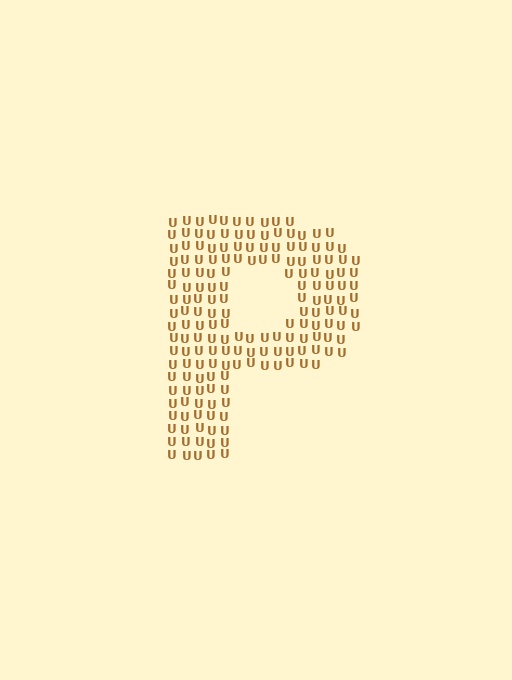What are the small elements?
The small elements are letter U's.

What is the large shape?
The large shape is the letter P.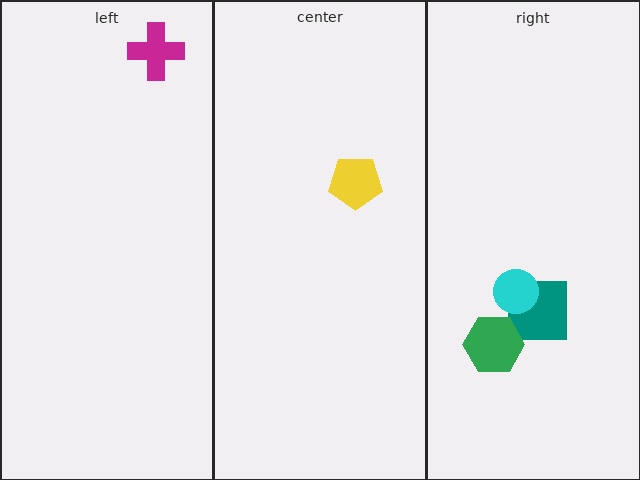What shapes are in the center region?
The yellow pentagon.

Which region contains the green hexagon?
The right region.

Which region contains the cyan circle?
The right region.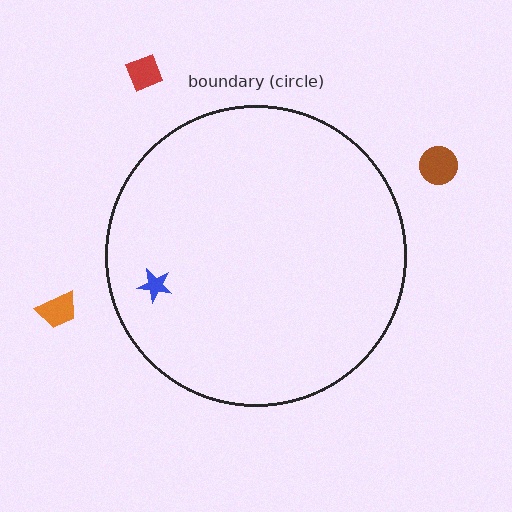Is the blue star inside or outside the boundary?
Inside.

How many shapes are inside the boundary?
1 inside, 3 outside.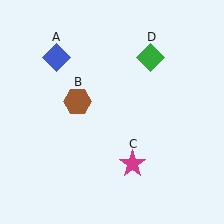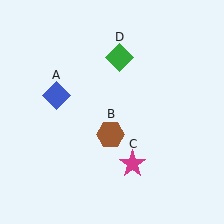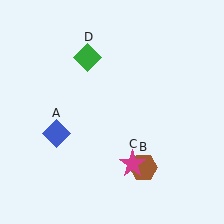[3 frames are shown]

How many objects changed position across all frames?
3 objects changed position: blue diamond (object A), brown hexagon (object B), green diamond (object D).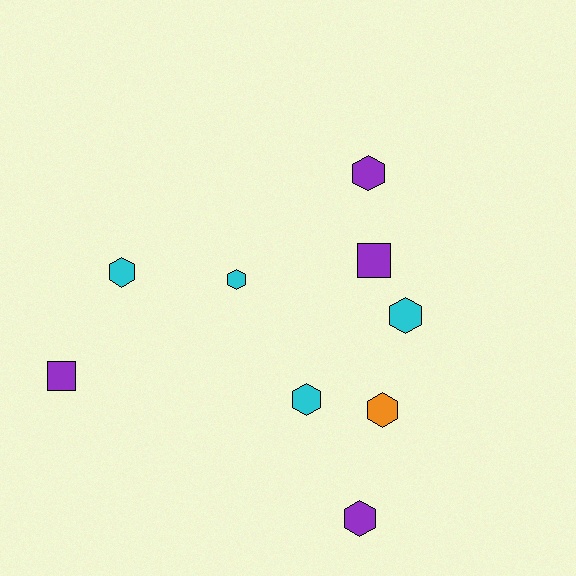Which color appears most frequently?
Cyan, with 4 objects.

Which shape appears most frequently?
Hexagon, with 7 objects.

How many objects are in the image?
There are 9 objects.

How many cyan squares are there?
There are no cyan squares.